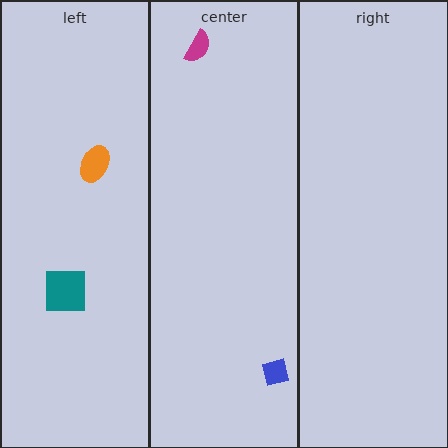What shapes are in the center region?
The magenta semicircle, the blue square.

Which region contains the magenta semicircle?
The center region.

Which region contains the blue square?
The center region.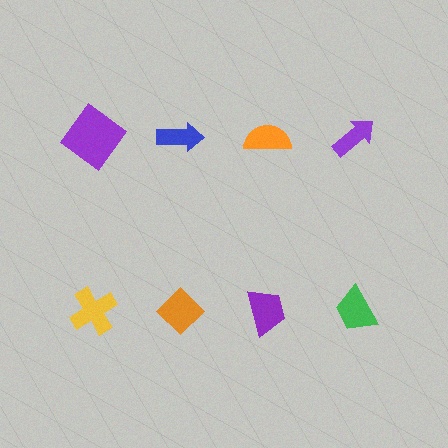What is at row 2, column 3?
A purple trapezoid.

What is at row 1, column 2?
A blue arrow.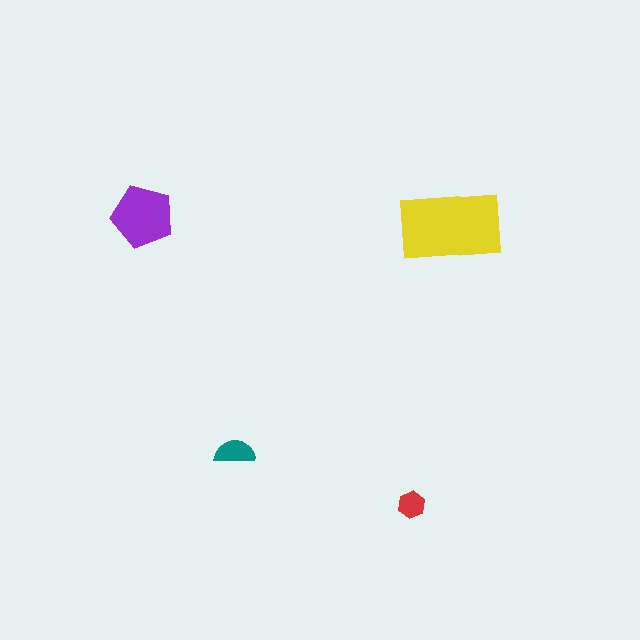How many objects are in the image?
There are 4 objects in the image.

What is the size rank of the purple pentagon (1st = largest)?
2nd.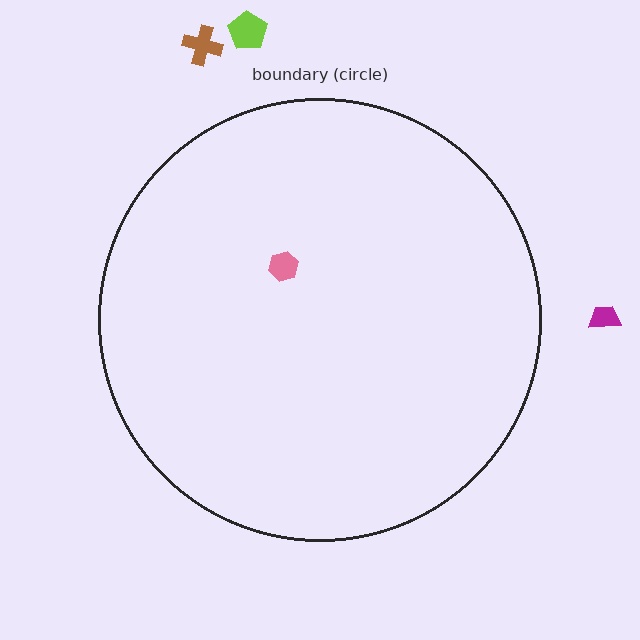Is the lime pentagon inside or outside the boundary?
Outside.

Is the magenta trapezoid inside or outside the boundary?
Outside.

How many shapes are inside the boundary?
1 inside, 3 outside.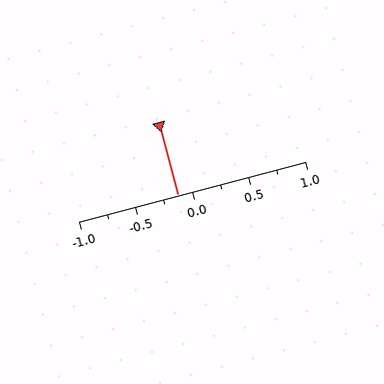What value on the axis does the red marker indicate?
The marker indicates approximately -0.12.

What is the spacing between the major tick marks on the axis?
The major ticks are spaced 0.5 apart.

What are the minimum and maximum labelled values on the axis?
The axis runs from -1.0 to 1.0.